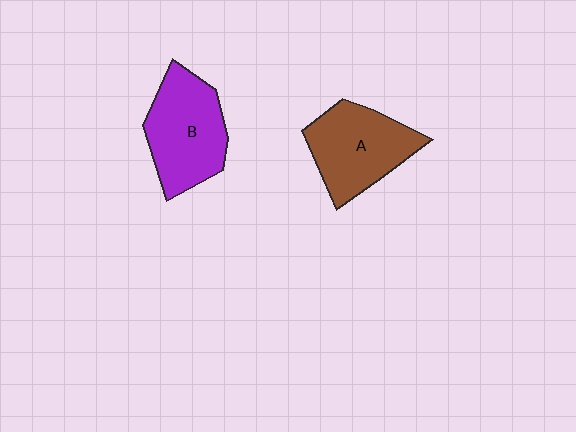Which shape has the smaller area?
Shape A (brown).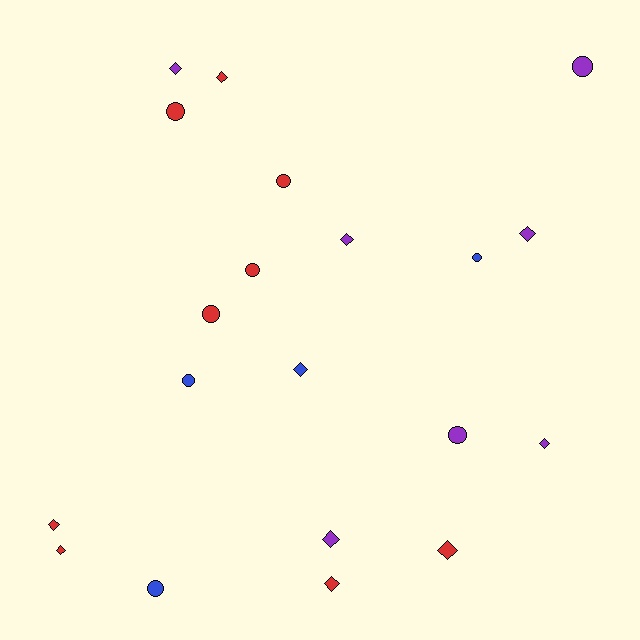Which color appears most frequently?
Red, with 9 objects.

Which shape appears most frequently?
Diamond, with 11 objects.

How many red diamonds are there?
There are 5 red diamonds.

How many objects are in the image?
There are 20 objects.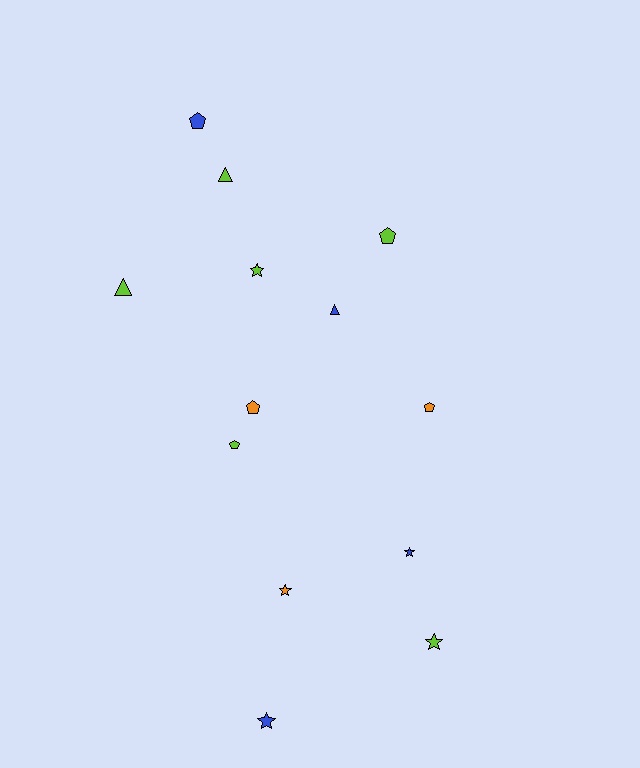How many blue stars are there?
There are 2 blue stars.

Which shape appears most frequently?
Star, with 5 objects.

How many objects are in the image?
There are 13 objects.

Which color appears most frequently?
Lime, with 6 objects.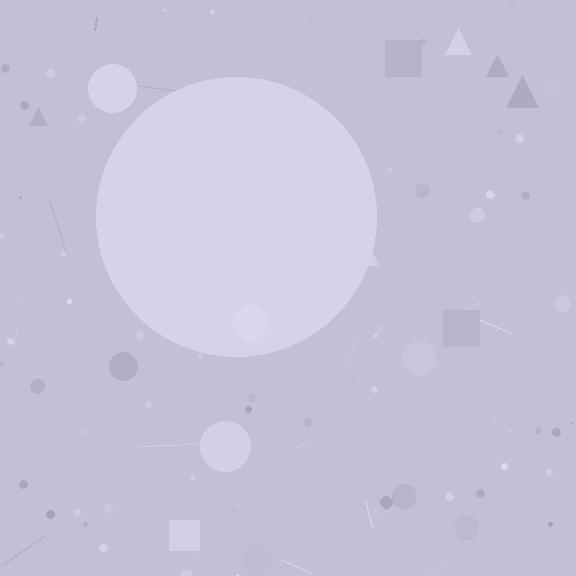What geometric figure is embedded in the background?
A circle is embedded in the background.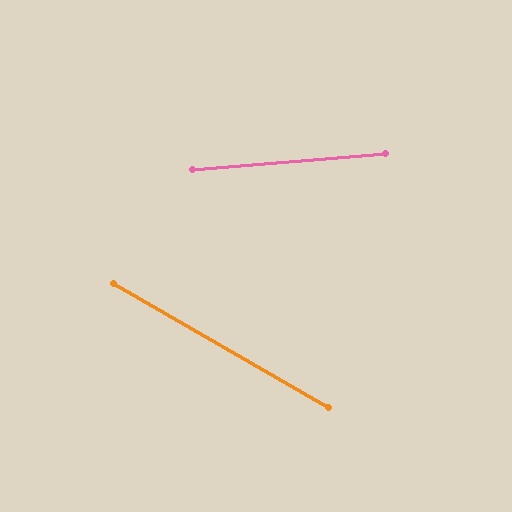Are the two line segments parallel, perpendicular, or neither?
Neither parallel nor perpendicular — they differ by about 35°.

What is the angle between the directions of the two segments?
Approximately 35 degrees.